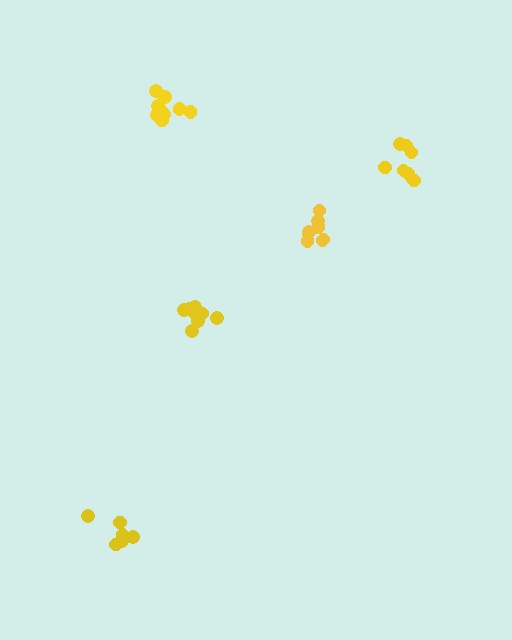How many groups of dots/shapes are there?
There are 5 groups.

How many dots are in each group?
Group 1: 7 dots, Group 2: 9 dots, Group 3: 6 dots, Group 4: 8 dots, Group 5: 10 dots (40 total).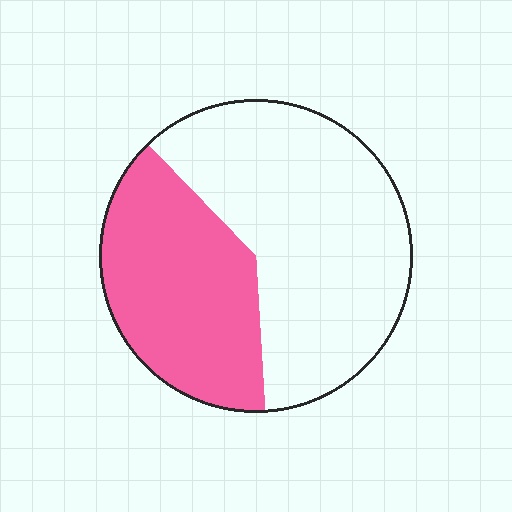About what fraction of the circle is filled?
About two fifths (2/5).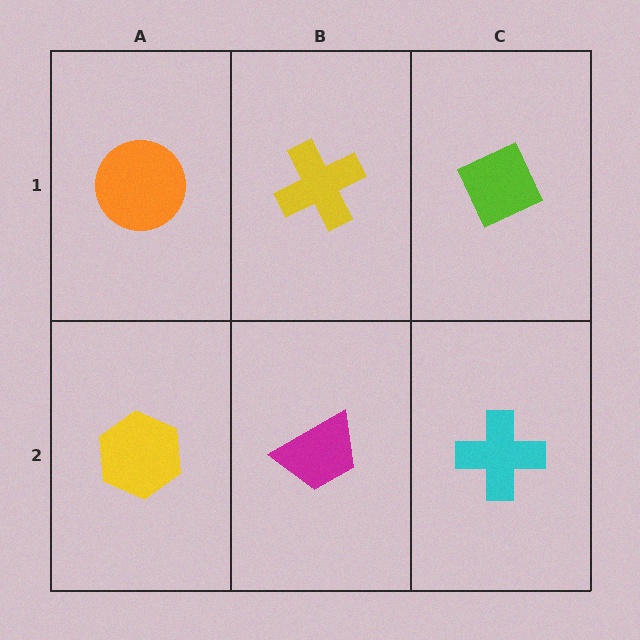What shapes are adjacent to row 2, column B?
A yellow cross (row 1, column B), a yellow hexagon (row 2, column A), a cyan cross (row 2, column C).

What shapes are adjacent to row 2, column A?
An orange circle (row 1, column A), a magenta trapezoid (row 2, column B).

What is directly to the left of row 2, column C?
A magenta trapezoid.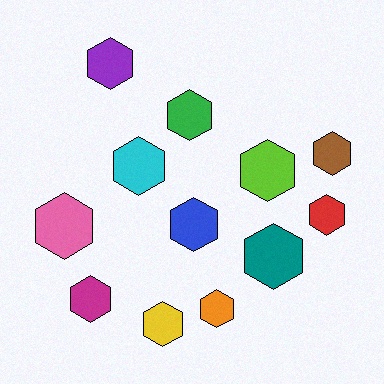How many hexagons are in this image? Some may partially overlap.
There are 12 hexagons.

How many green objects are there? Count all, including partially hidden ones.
There is 1 green object.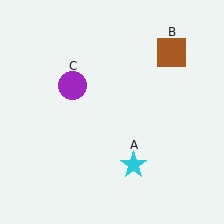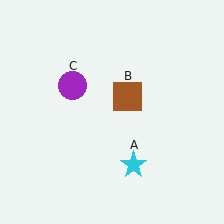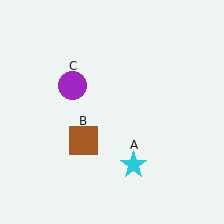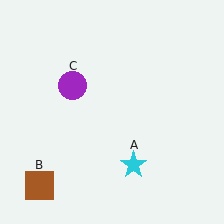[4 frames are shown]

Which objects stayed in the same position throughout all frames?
Cyan star (object A) and purple circle (object C) remained stationary.